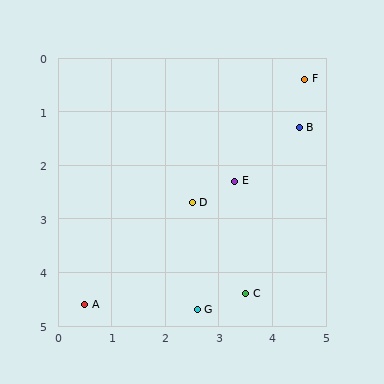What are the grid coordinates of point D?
Point D is at approximately (2.5, 2.7).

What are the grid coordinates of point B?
Point B is at approximately (4.5, 1.3).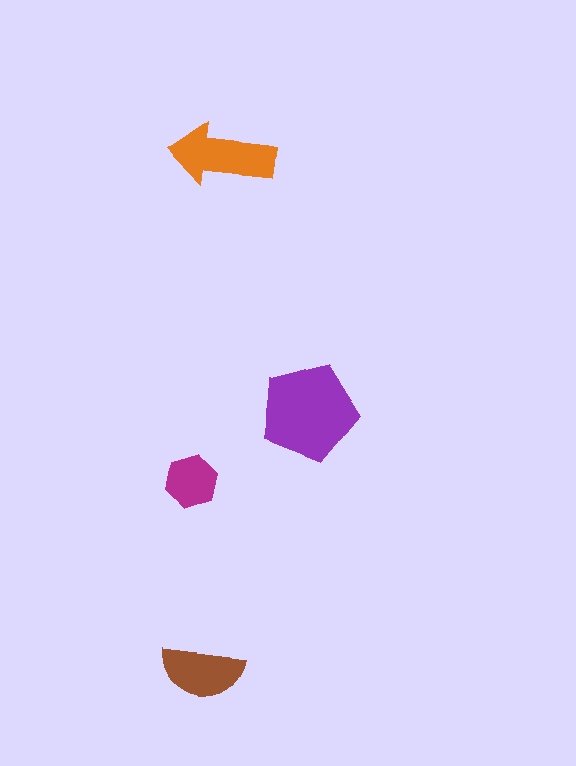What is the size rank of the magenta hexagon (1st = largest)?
4th.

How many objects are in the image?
There are 4 objects in the image.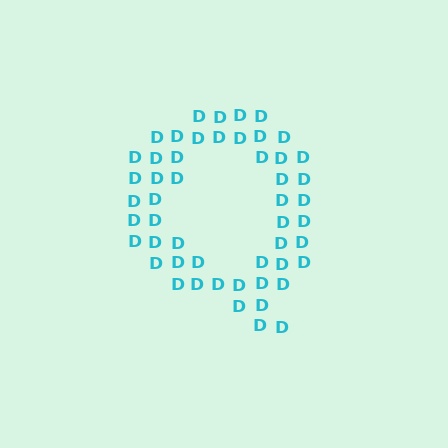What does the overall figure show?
The overall figure shows the letter Q.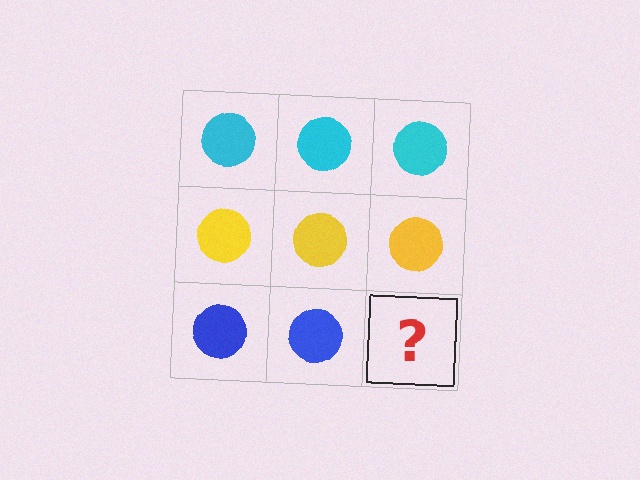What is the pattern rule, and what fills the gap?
The rule is that each row has a consistent color. The gap should be filled with a blue circle.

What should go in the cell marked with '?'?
The missing cell should contain a blue circle.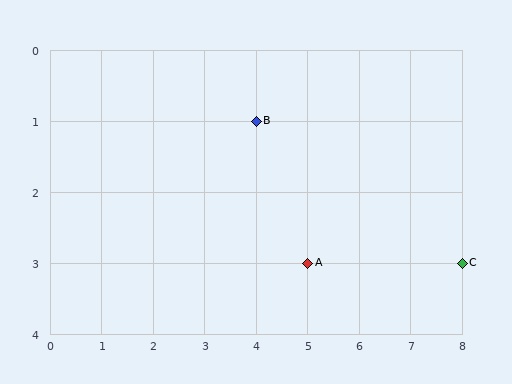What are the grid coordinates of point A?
Point A is at grid coordinates (5, 3).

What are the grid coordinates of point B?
Point B is at grid coordinates (4, 1).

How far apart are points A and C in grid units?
Points A and C are 3 columns apart.